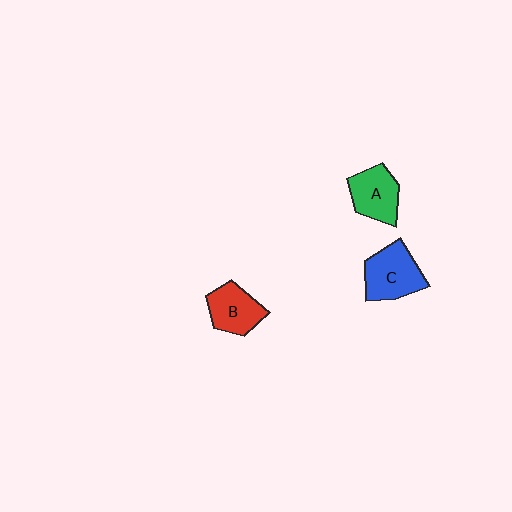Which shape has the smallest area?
Shape B (red).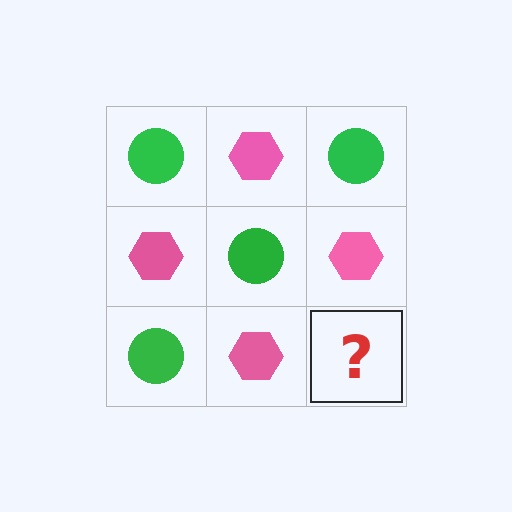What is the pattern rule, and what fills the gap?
The rule is that it alternates green circle and pink hexagon in a checkerboard pattern. The gap should be filled with a green circle.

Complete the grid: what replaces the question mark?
The question mark should be replaced with a green circle.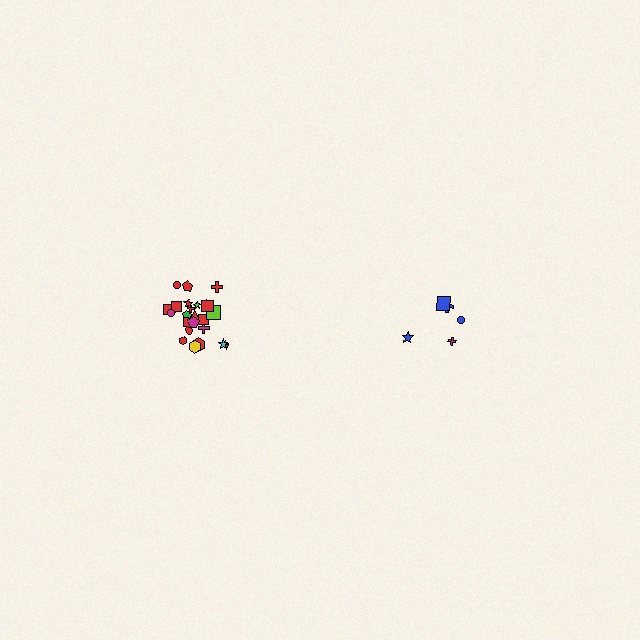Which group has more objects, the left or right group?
The left group.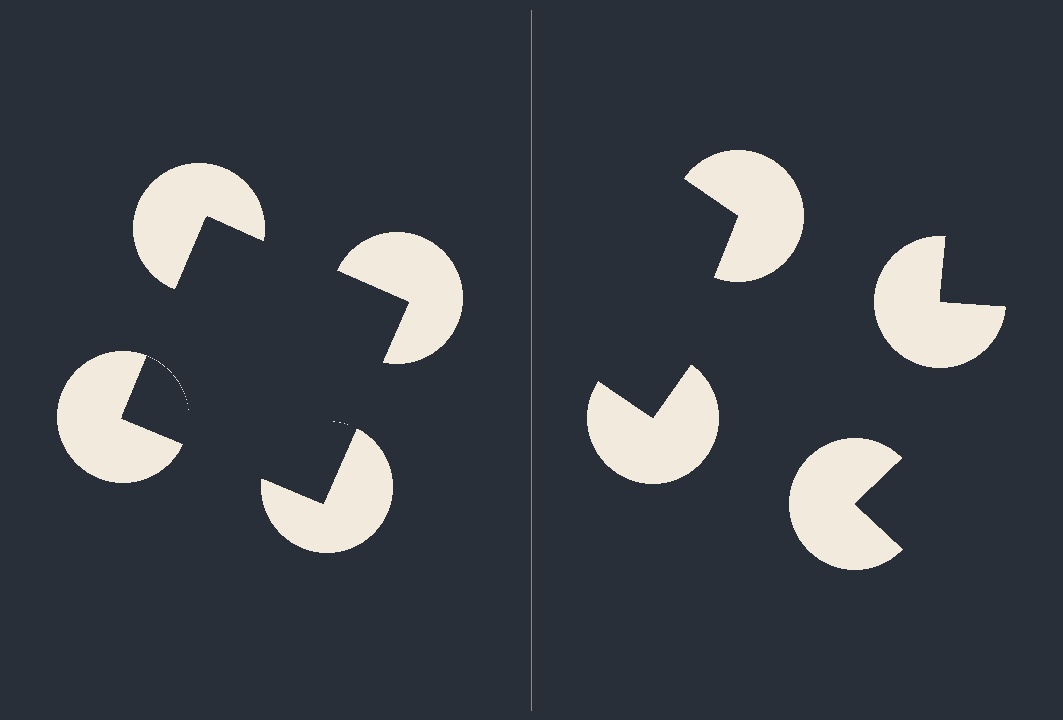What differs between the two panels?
The pac-man discs are positioned identically on both sides; only the wedge orientations differ. On the left they align to a square; on the right they are misaligned.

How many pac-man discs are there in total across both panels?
8 — 4 on each side.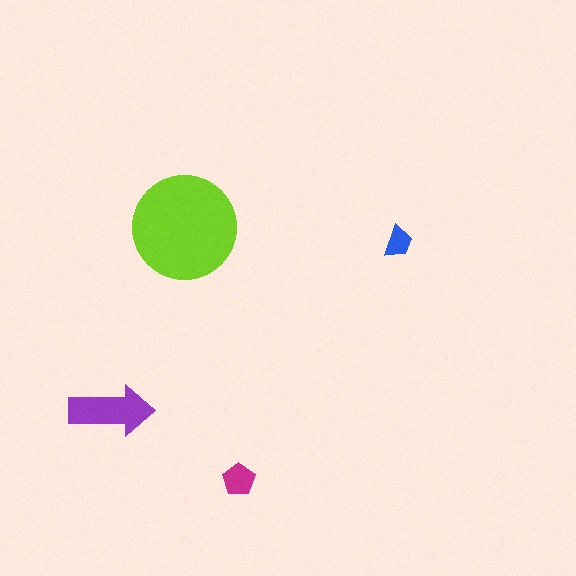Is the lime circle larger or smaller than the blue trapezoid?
Larger.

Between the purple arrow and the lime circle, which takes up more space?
The lime circle.